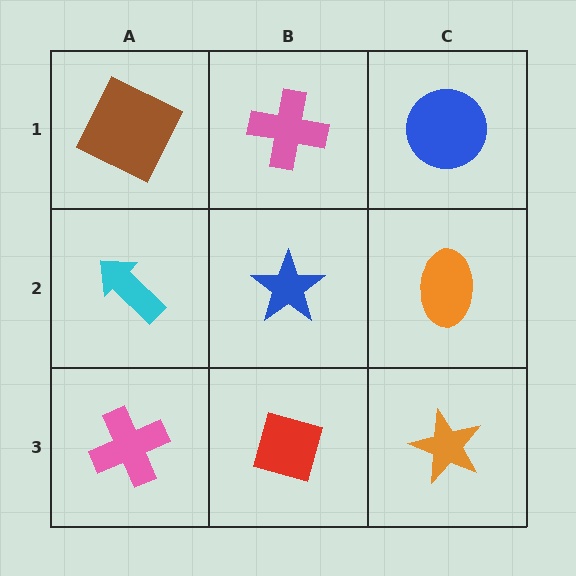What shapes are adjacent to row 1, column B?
A blue star (row 2, column B), a brown square (row 1, column A), a blue circle (row 1, column C).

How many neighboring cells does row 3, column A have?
2.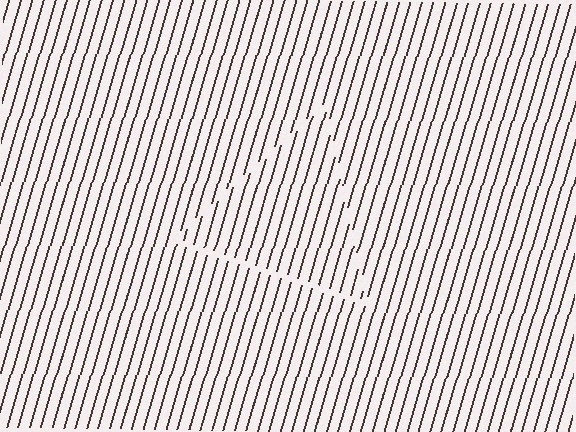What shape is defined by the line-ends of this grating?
An illusory triangle. The interior of the shape contains the same grating, shifted by half a period — the contour is defined by the phase discontinuity where line-ends from the inner and outer gratings abut.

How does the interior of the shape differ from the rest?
The interior of the shape contains the same grating, shifted by half a period — the contour is defined by the phase discontinuity where line-ends from the inner and outer gratings abut.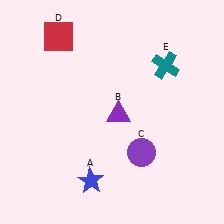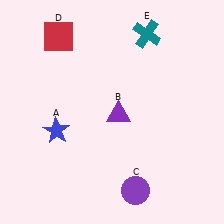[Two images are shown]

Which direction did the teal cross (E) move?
The teal cross (E) moved up.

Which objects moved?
The objects that moved are: the blue star (A), the purple circle (C), the teal cross (E).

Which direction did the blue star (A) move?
The blue star (A) moved up.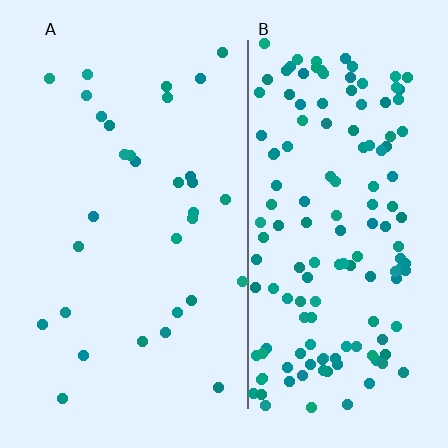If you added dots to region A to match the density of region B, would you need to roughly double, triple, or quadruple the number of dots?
Approximately quadruple.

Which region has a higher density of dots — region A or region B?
B (the right).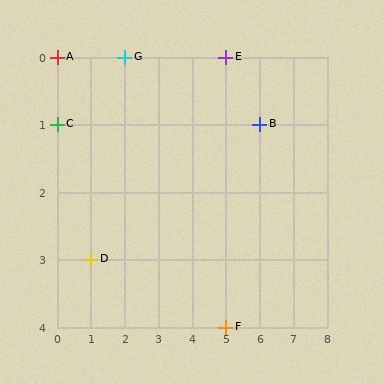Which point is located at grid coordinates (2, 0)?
Point G is at (2, 0).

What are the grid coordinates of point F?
Point F is at grid coordinates (5, 4).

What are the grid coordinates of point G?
Point G is at grid coordinates (2, 0).